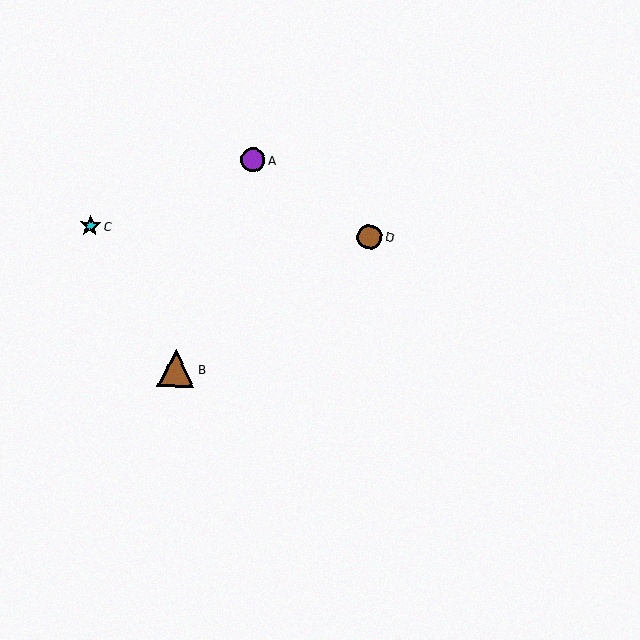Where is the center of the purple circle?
The center of the purple circle is at (253, 160).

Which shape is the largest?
The brown triangle (labeled B) is the largest.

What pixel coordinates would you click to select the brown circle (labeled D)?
Click at (370, 237) to select the brown circle D.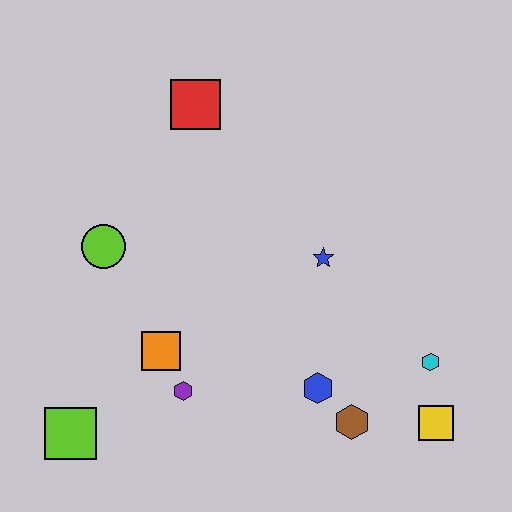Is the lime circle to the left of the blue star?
Yes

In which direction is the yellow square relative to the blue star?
The yellow square is below the blue star.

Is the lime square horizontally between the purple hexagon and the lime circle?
No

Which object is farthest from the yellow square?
The red square is farthest from the yellow square.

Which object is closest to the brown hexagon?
The blue hexagon is closest to the brown hexagon.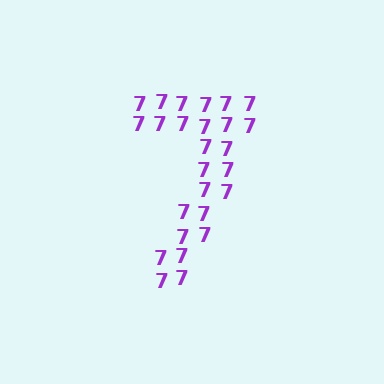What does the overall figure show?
The overall figure shows the digit 7.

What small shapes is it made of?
It is made of small digit 7's.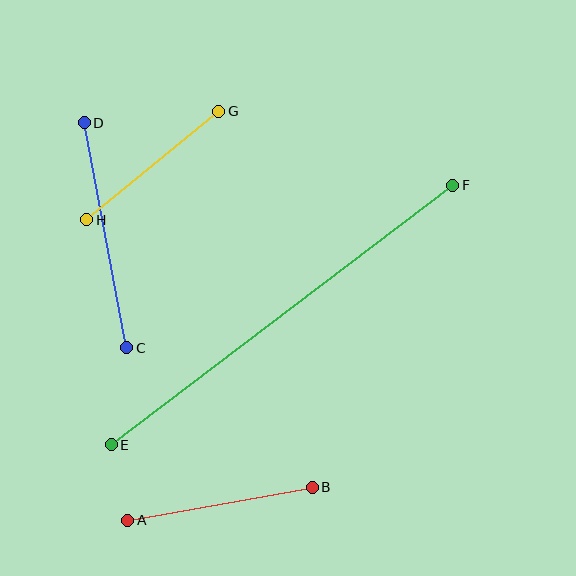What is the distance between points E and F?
The distance is approximately 429 pixels.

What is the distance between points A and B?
The distance is approximately 188 pixels.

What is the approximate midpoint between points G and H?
The midpoint is at approximately (153, 166) pixels.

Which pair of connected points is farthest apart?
Points E and F are farthest apart.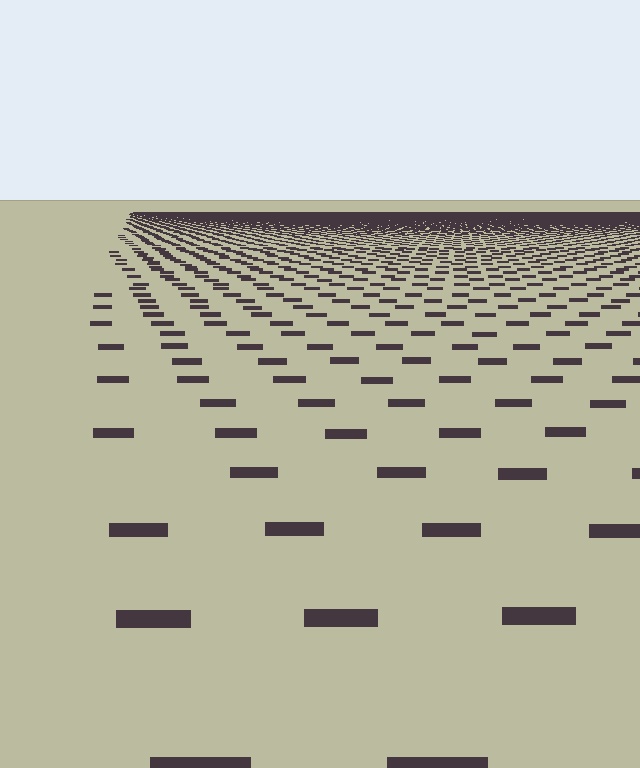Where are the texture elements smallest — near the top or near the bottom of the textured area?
Near the top.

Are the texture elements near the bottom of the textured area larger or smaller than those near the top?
Larger. Near the bottom, elements are closer to the viewer and appear at a bigger on-screen size.